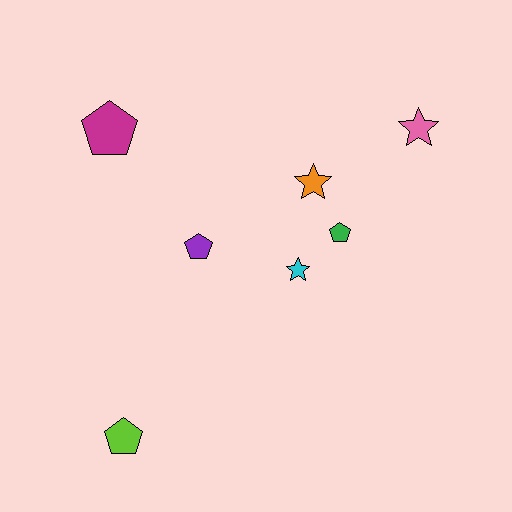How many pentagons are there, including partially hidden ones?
There are 4 pentagons.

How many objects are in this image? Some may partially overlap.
There are 7 objects.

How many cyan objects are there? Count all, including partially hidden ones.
There is 1 cyan object.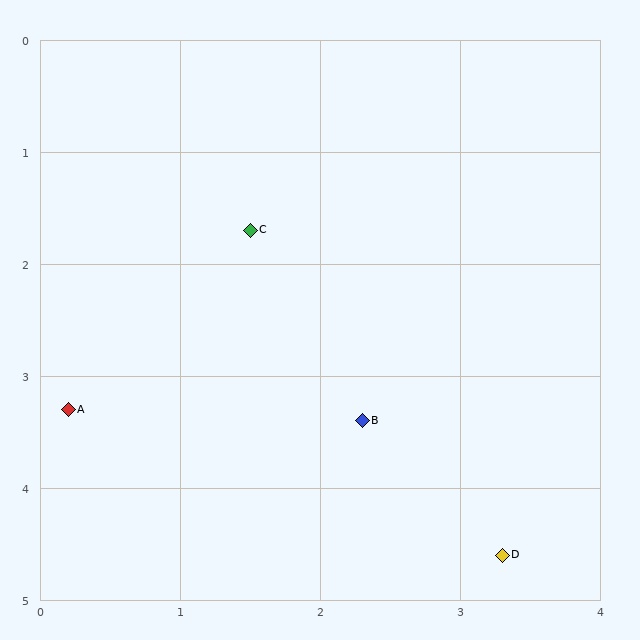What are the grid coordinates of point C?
Point C is at approximately (1.5, 1.7).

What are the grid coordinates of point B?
Point B is at approximately (2.3, 3.4).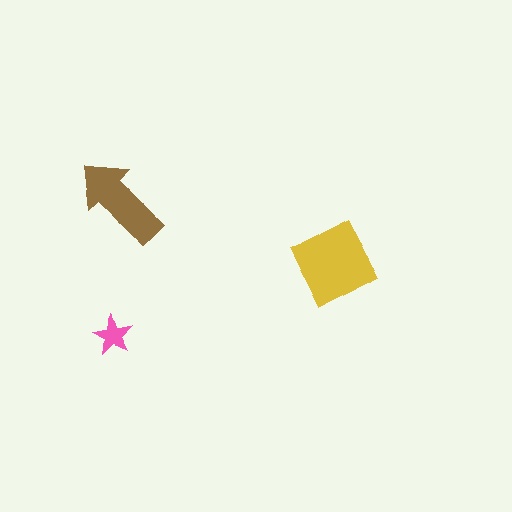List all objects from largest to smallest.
The yellow diamond, the brown arrow, the pink star.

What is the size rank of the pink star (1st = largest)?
3rd.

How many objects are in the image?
There are 3 objects in the image.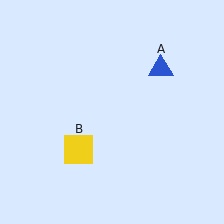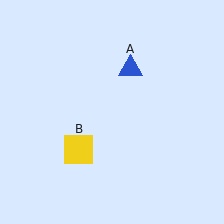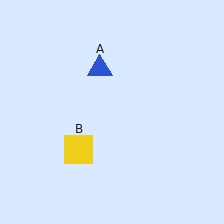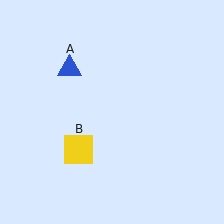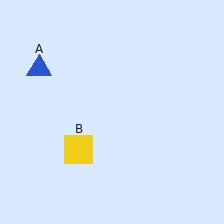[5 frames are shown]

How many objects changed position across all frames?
1 object changed position: blue triangle (object A).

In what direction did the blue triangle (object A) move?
The blue triangle (object A) moved left.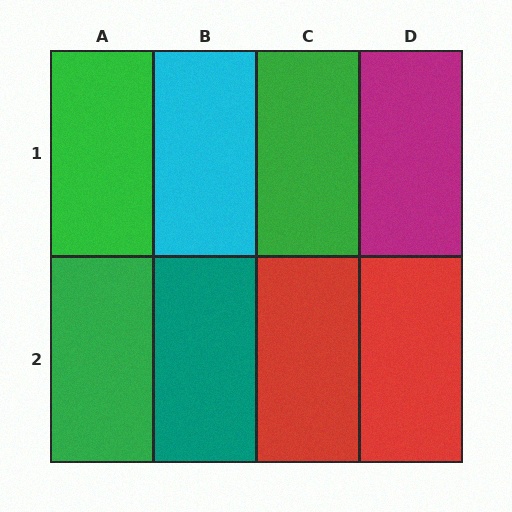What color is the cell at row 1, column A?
Green.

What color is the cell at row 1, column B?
Cyan.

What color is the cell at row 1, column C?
Green.